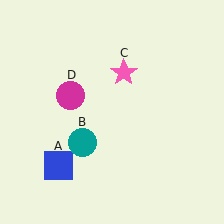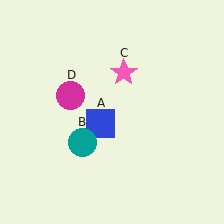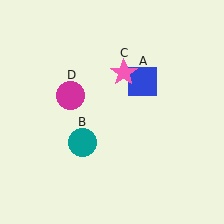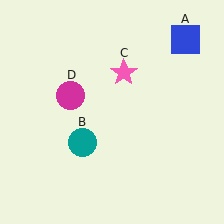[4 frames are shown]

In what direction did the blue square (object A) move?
The blue square (object A) moved up and to the right.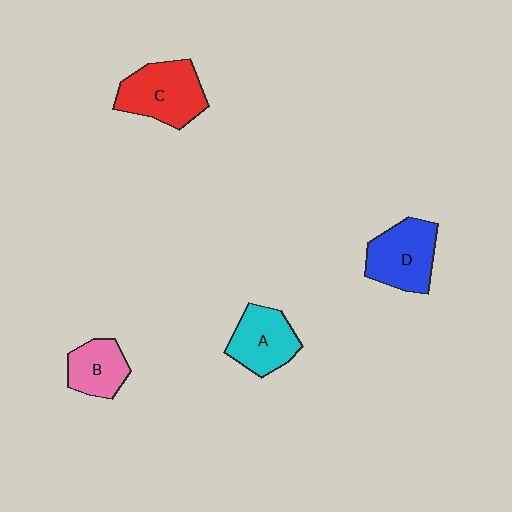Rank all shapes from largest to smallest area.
From largest to smallest: C (red), D (blue), A (cyan), B (pink).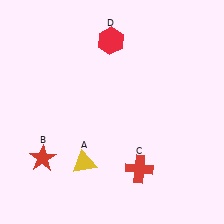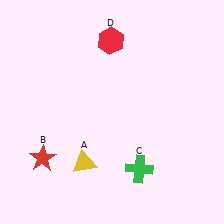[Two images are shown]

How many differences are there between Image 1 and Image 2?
There is 1 difference between the two images.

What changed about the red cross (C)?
In Image 1, C is red. In Image 2, it changed to green.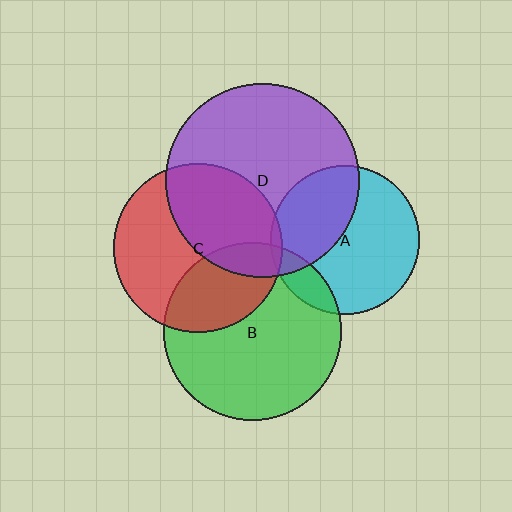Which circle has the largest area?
Circle D (purple).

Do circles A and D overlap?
Yes.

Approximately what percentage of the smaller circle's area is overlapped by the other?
Approximately 40%.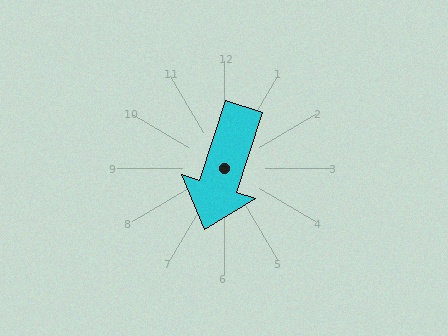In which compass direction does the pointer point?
South.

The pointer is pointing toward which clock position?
Roughly 7 o'clock.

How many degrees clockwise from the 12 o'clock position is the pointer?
Approximately 198 degrees.